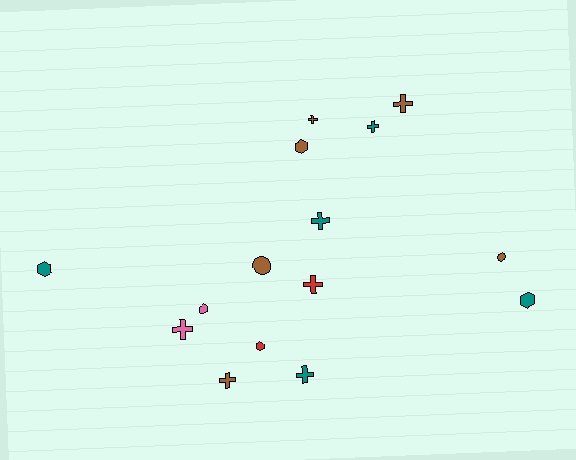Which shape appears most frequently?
Cross, with 8 objects.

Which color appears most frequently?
Brown, with 6 objects.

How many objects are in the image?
There are 15 objects.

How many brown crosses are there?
There are 3 brown crosses.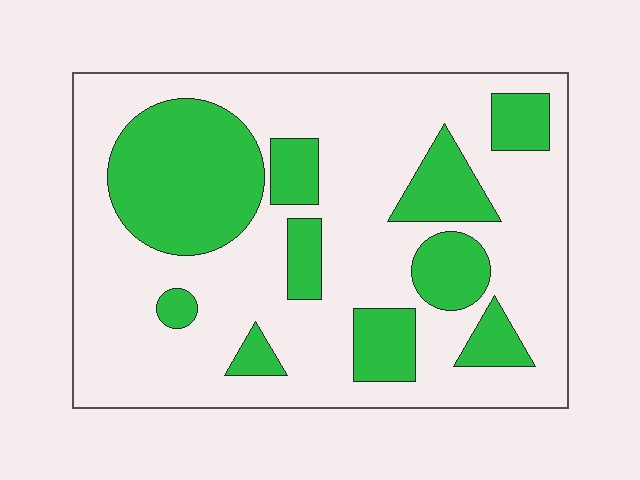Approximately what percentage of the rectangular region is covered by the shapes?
Approximately 30%.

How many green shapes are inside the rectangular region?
10.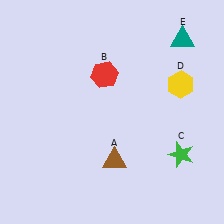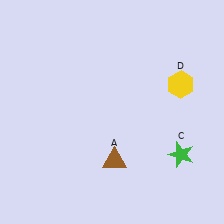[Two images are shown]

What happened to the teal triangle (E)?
The teal triangle (E) was removed in Image 2. It was in the top-right area of Image 1.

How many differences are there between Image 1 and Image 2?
There are 2 differences between the two images.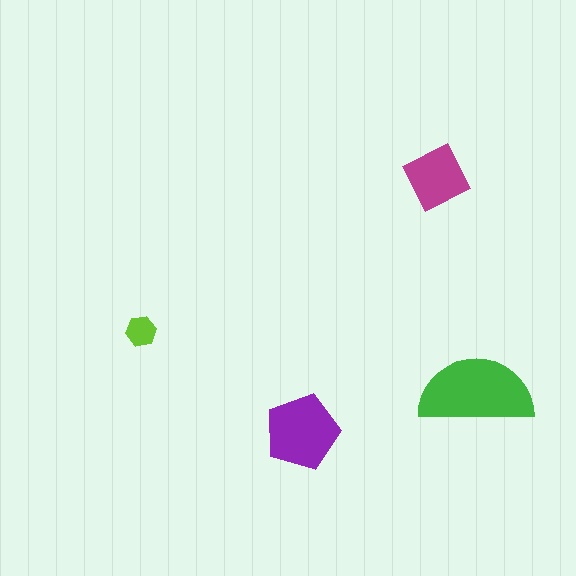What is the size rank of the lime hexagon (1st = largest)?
4th.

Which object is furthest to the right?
The green semicircle is rightmost.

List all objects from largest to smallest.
The green semicircle, the purple pentagon, the magenta square, the lime hexagon.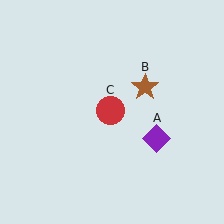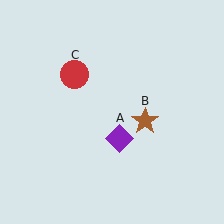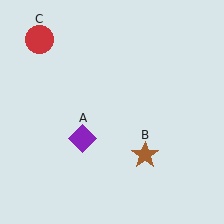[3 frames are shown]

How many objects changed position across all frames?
3 objects changed position: purple diamond (object A), brown star (object B), red circle (object C).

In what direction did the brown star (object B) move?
The brown star (object B) moved down.